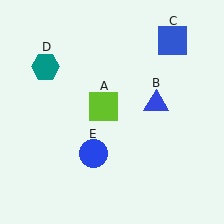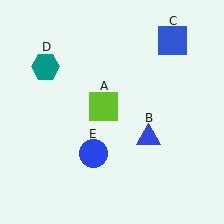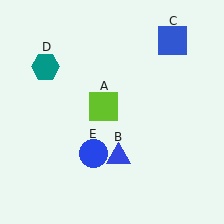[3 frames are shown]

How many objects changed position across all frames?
1 object changed position: blue triangle (object B).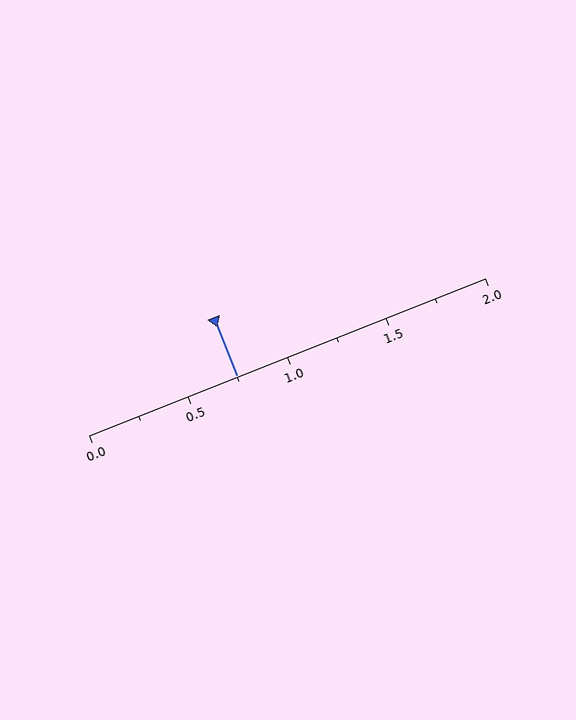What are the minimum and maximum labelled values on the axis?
The axis runs from 0.0 to 2.0.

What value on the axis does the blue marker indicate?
The marker indicates approximately 0.75.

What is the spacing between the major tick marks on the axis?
The major ticks are spaced 0.5 apart.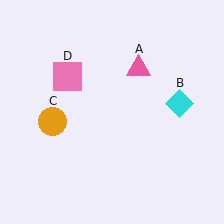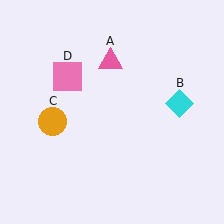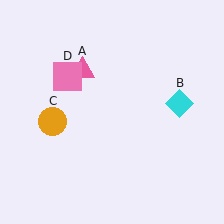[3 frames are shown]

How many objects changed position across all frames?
1 object changed position: pink triangle (object A).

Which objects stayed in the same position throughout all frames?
Cyan diamond (object B) and orange circle (object C) and pink square (object D) remained stationary.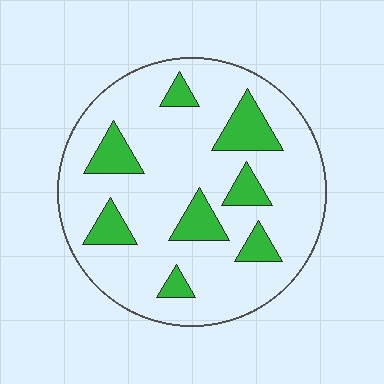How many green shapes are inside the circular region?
8.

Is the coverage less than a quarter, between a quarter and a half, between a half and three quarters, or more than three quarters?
Less than a quarter.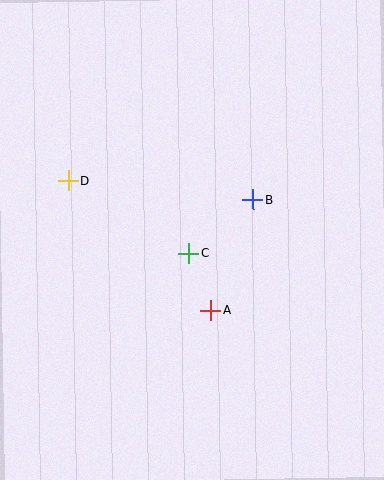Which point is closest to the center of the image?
Point C at (189, 253) is closest to the center.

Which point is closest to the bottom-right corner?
Point A is closest to the bottom-right corner.